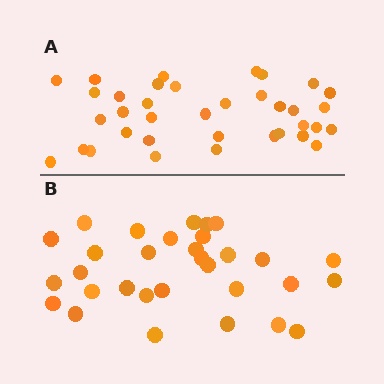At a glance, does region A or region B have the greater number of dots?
Region A (the top region) has more dots.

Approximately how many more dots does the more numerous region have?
Region A has about 5 more dots than region B.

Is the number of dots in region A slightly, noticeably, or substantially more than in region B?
Region A has only slightly more — the two regions are fairly close. The ratio is roughly 1.2 to 1.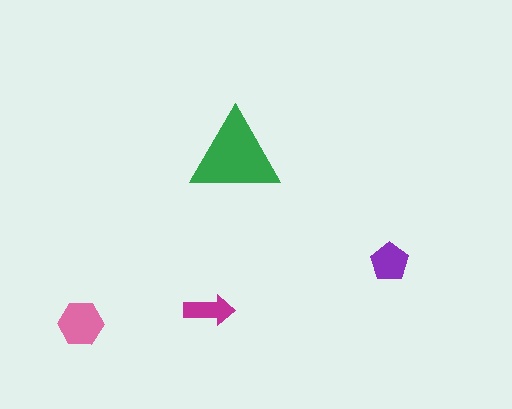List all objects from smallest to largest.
The magenta arrow, the purple pentagon, the pink hexagon, the green triangle.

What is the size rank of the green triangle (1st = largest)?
1st.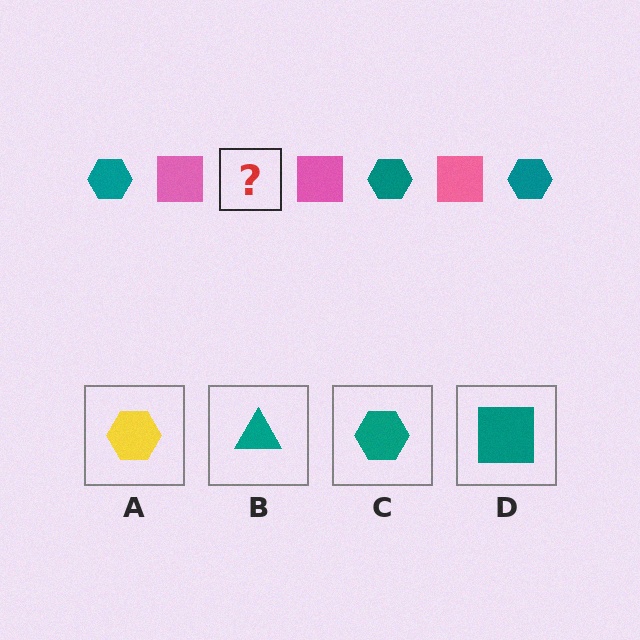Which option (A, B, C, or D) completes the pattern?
C.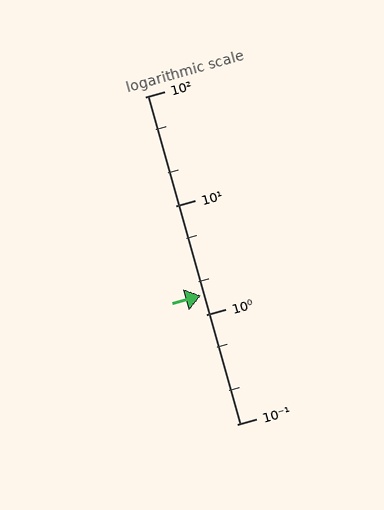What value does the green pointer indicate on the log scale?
The pointer indicates approximately 1.5.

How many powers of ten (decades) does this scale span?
The scale spans 3 decades, from 0.1 to 100.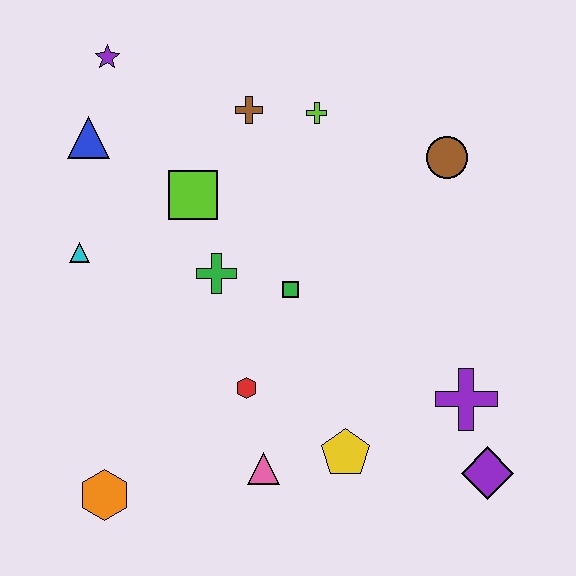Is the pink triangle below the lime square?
Yes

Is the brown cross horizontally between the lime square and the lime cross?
Yes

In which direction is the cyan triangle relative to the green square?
The cyan triangle is to the left of the green square.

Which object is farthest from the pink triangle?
The purple star is farthest from the pink triangle.